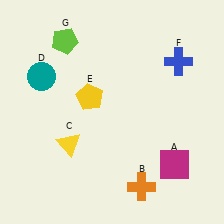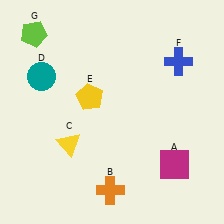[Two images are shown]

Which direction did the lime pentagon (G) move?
The lime pentagon (G) moved left.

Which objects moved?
The objects that moved are: the orange cross (B), the lime pentagon (G).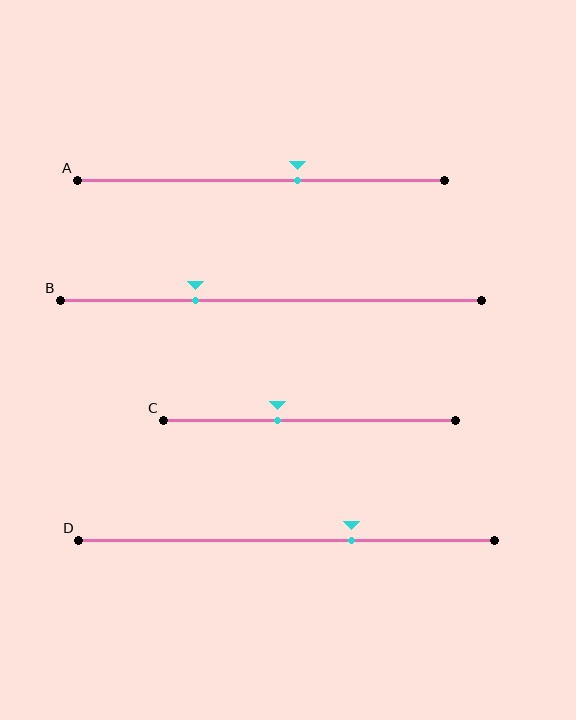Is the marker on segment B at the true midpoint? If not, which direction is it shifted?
No, the marker on segment B is shifted to the left by about 18% of the segment length.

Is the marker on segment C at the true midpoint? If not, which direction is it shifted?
No, the marker on segment C is shifted to the left by about 11% of the segment length.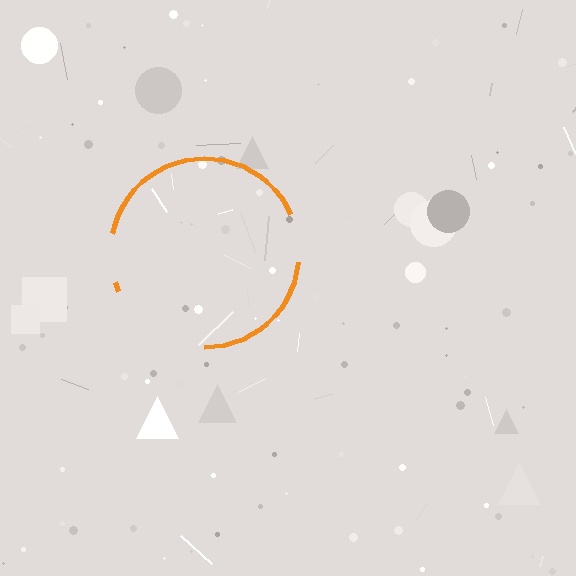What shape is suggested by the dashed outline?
The dashed outline suggests a circle.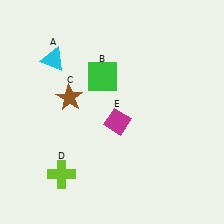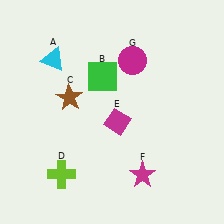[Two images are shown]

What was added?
A magenta star (F), a magenta circle (G) were added in Image 2.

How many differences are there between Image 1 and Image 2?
There are 2 differences between the two images.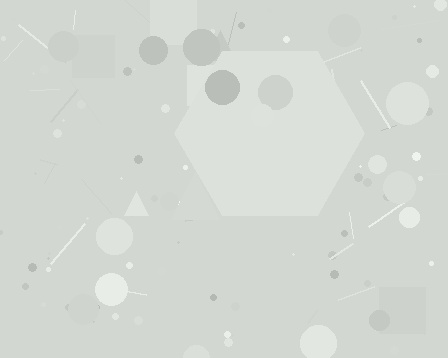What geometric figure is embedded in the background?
A hexagon is embedded in the background.